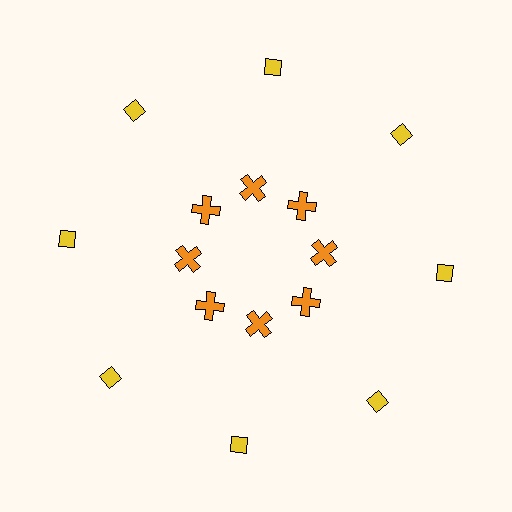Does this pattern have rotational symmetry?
Yes, this pattern has 8-fold rotational symmetry. It looks the same after rotating 45 degrees around the center.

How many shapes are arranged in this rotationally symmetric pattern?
There are 16 shapes, arranged in 8 groups of 2.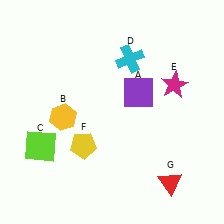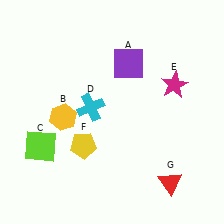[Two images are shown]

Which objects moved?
The objects that moved are: the purple square (A), the cyan cross (D).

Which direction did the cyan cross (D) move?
The cyan cross (D) moved down.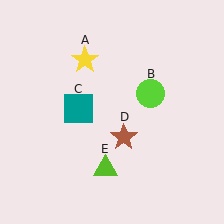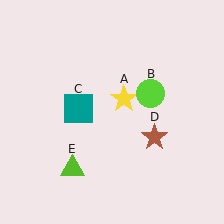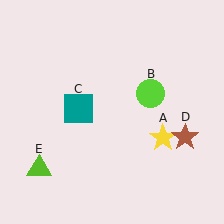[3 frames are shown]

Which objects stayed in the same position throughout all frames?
Lime circle (object B) and teal square (object C) remained stationary.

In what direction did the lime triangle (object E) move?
The lime triangle (object E) moved left.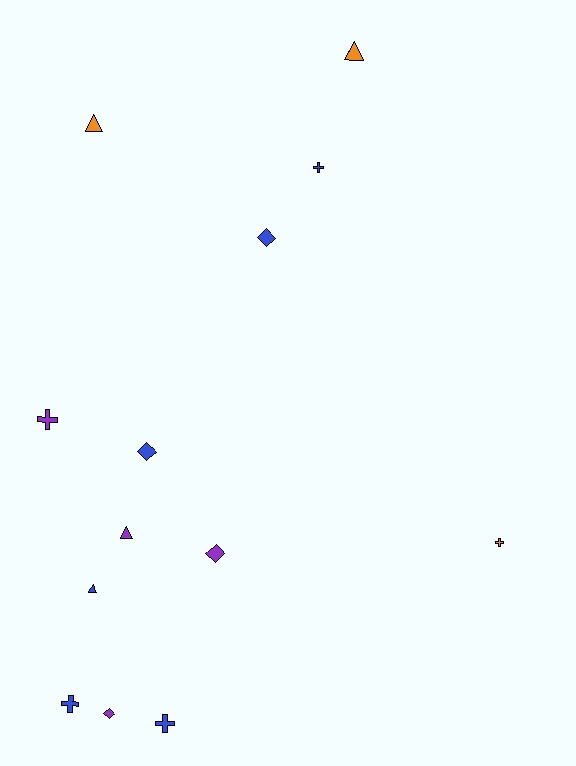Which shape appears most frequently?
Cross, with 5 objects.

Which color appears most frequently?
Blue, with 6 objects.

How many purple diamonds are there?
There are 2 purple diamonds.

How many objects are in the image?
There are 13 objects.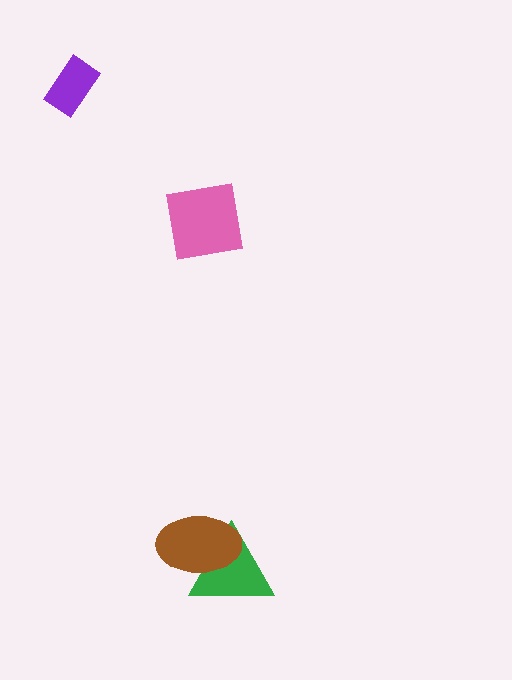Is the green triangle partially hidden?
Yes, it is partially covered by another shape.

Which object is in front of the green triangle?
The brown ellipse is in front of the green triangle.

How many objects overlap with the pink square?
0 objects overlap with the pink square.